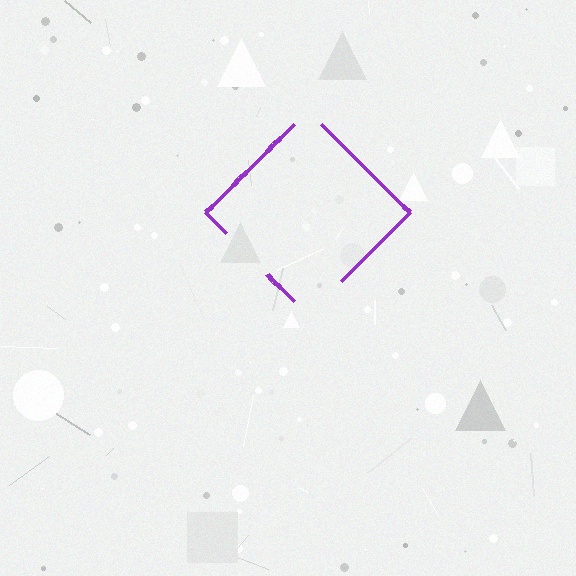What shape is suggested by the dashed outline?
The dashed outline suggests a diamond.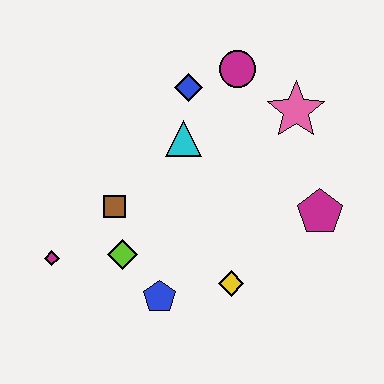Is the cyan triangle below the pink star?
Yes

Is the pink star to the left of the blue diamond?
No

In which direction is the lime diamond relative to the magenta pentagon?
The lime diamond is to the left of the magenta pentagon.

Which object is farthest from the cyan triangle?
The magenta diamond is farthest from the cyan triangle.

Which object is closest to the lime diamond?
The brown square is closest to the lime diamond.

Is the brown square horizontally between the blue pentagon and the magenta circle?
No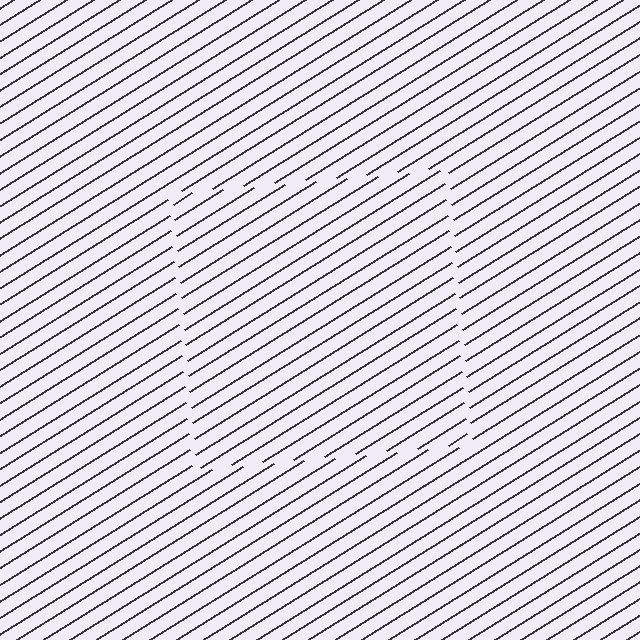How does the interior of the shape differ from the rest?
The interior of the shape contains the same grating, shifted by half a period — the contour is defined by the phase discontinuity where line-ends from the inner and outer gratings abut.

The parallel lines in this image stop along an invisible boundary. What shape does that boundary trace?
An illusory square. The interior of the shape contains the same grating, shifted by half a period — the contour is defined by the phase discontinuity where line-ends from the inner and outer gratings abut.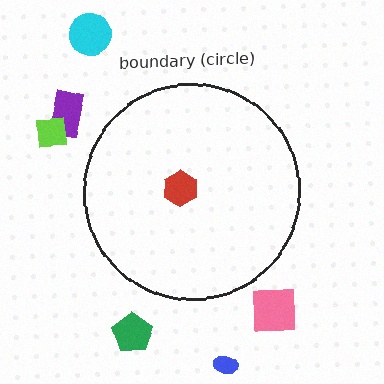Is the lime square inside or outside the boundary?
Outside.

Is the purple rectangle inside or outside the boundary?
Outside.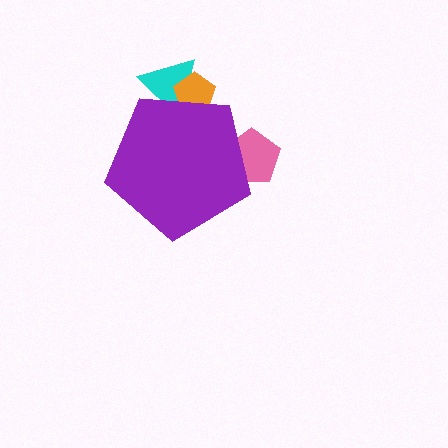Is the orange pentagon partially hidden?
Yes, the orange pentagon is partially hidden behind the purple pentagon.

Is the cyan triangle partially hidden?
Yes, the cyan triangle is partially hidden behind the purple pentagon.